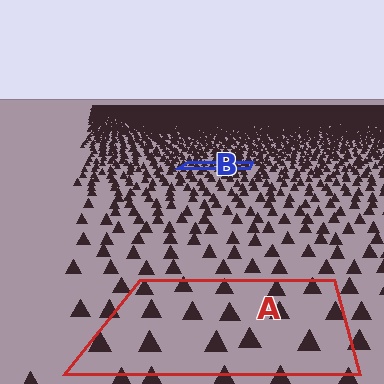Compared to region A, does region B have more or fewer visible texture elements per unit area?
Region B has more texture elements per unit area — they are packed more densely because it is farther away.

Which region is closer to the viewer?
Region A is closer. The texture elements there are larger and more spread out.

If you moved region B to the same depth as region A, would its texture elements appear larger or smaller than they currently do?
They would appear larger. At a closer depth, the same texture elements are projected at a bigger on-screen size.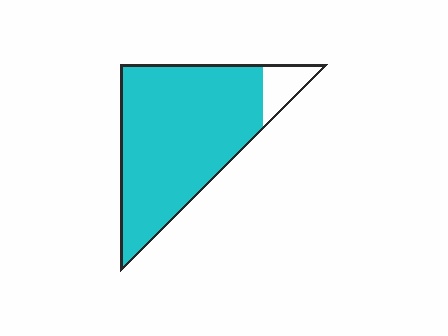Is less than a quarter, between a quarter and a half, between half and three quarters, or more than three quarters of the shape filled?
More than three quarters.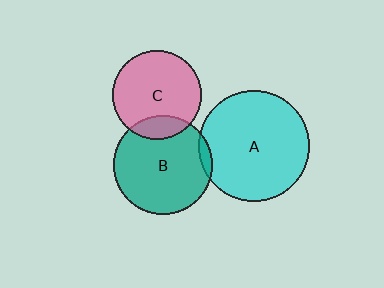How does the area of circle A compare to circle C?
Approximately 1.5 times.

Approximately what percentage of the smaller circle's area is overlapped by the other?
Approximately 5%.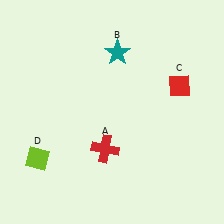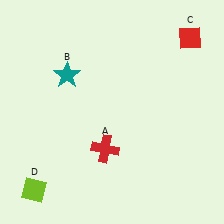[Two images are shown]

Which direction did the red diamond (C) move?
The red diamond (C) moved up.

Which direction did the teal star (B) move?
The teal star (B) moved left.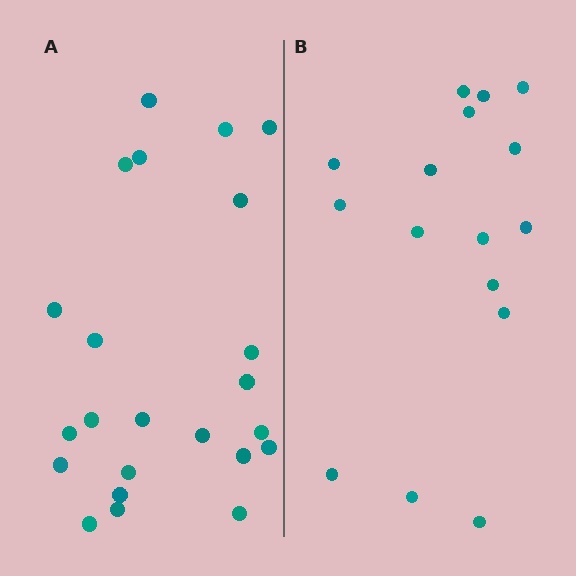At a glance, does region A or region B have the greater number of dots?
Region A (the left region) has more dots.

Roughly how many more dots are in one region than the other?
Region A has roughly 8 or so more dots than region B.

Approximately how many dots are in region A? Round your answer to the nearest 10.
About 20 dots. (The exact count is 23, which rounds to 20.)